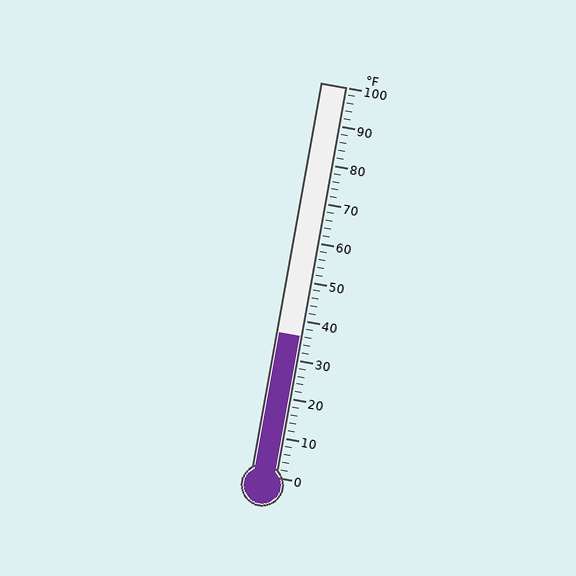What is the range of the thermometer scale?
The thermometer scale ranges from 0°F to 100°F.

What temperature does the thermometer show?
The thermometer shows approximately 36°F.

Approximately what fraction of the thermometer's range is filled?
The thermometer is filled to approximately 35% of its range.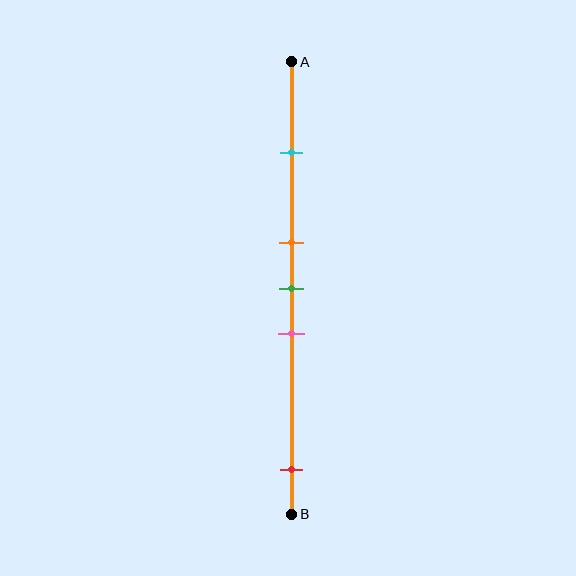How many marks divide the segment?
There are 5 marks dividing the segment.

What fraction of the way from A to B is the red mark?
The red mark is approximately 90% (0.9) of the way from A to B.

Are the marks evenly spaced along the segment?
No, the marks are not evenly spaced.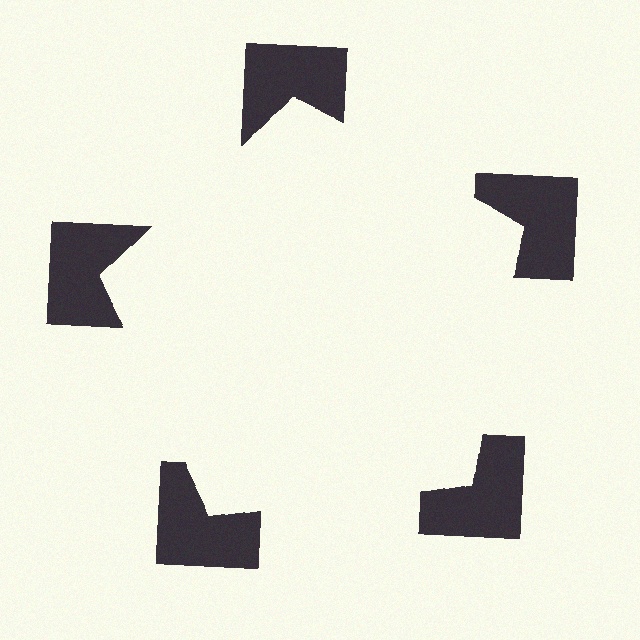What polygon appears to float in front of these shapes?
An illusory pentagon — its edges are inferred from the aligned wedge cuts in the notched squares, not physically drawn.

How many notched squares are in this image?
There are 5 — one at each vertex of the illusory pentagon.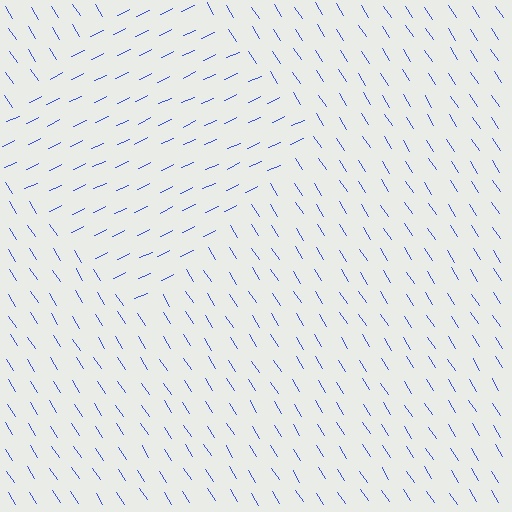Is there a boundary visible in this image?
Yes, there is a texture boundary formed by a change in line orientation.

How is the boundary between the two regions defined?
The boundary is defined purely by a change in line orientation (approximately 83 degrees difference). All lines are the same color and thickness.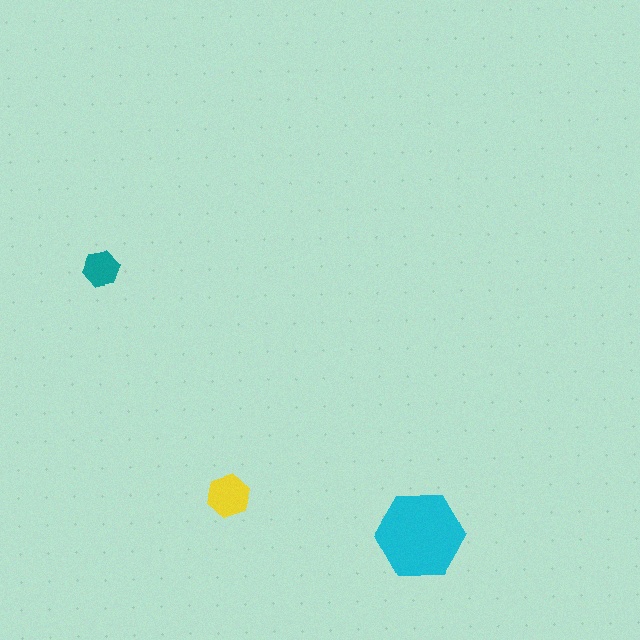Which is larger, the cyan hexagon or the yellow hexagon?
The cyan one.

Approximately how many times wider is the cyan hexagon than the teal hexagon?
About 2.5 times wider.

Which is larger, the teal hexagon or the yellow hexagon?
The yellow one.